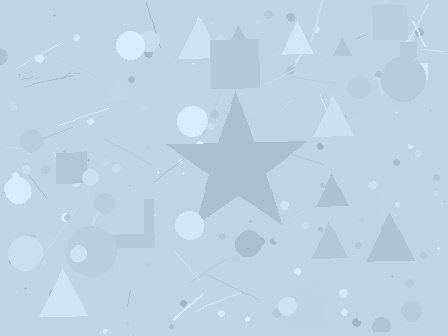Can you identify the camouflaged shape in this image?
The camouflaged shape is a star.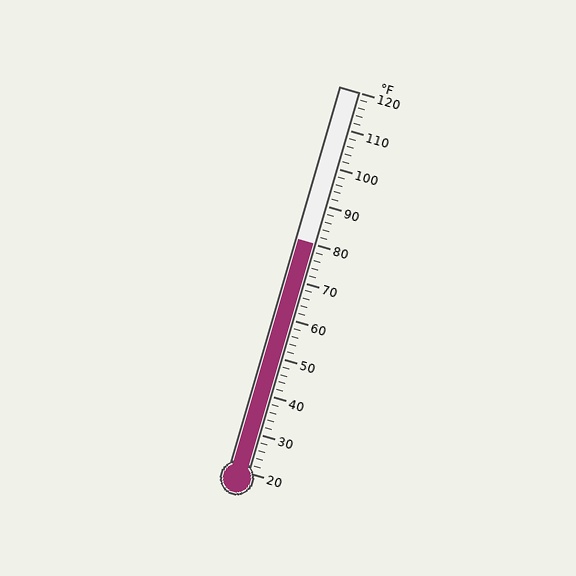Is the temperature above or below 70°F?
The temperature is above 70°F.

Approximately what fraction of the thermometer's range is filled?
The thermometer is filled to approximately 60% of its range.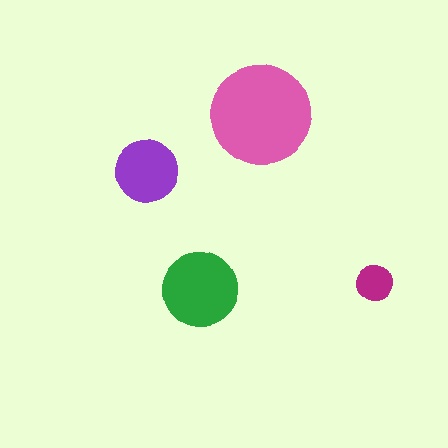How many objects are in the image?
There are 4 objects in the image.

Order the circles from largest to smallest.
the pink one, the green one, the purple one, the magenta one.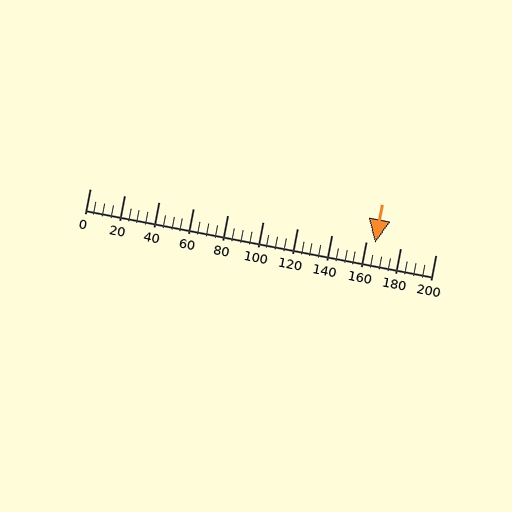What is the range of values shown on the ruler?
The ruler shows values from 0 to 200.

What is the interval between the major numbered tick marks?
The major tick marks are spaced 20 units apart.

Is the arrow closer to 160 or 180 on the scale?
The arrow is closer to 160.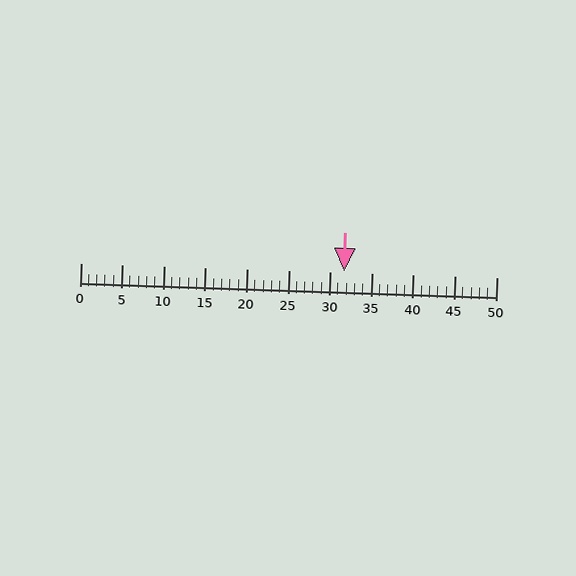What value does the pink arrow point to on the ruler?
The pink arrow points to approximately 32.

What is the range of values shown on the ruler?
The ruler shows values from 0 to 50.